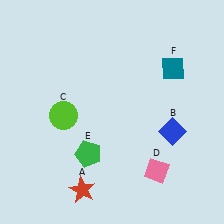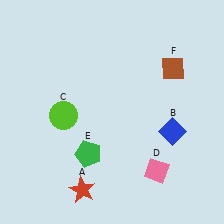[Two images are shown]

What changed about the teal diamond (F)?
In Image 1, F is teal. In Image 2, it changed to brown.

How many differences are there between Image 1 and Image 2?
There is 1 difference between the two images.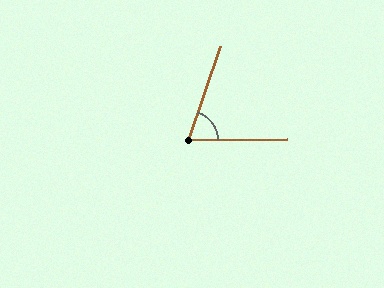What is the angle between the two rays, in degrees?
Approximately 71 degrees.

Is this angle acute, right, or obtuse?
It is acute.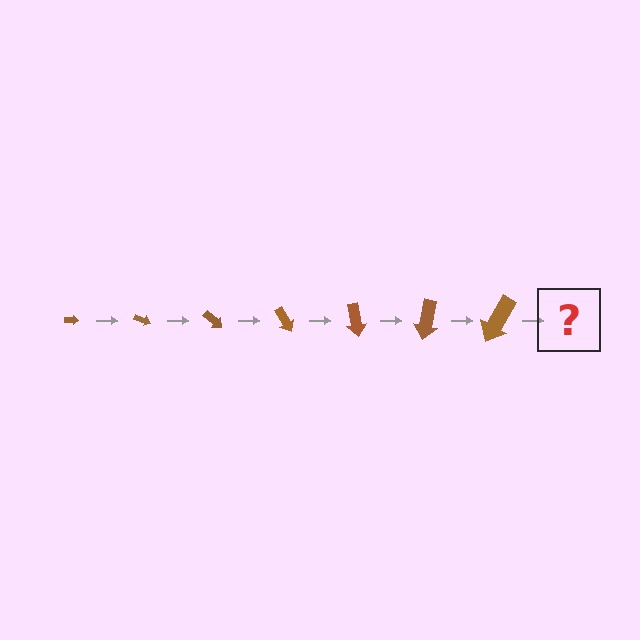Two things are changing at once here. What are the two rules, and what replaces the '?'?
The two rules are that the arrow grows larger each step and it rotates 20 degrees each step. The '?' should be an arrow, larger than the previous one and rotated 140 degrees from the start.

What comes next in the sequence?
The next element should be an arrow, larger than the previous one and rotated 140 degrees from the start.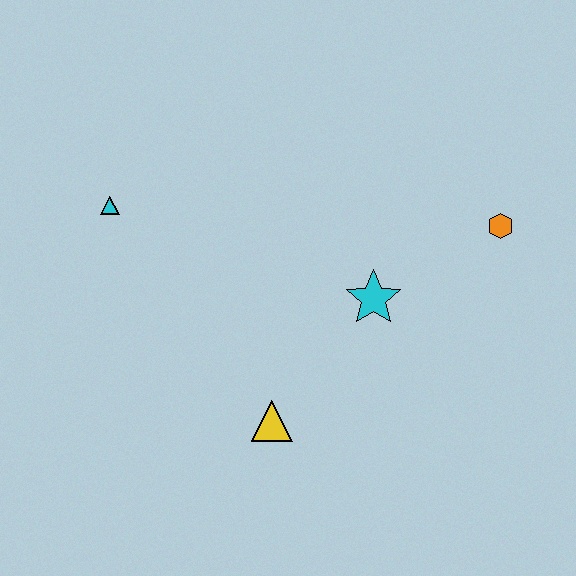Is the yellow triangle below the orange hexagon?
Yes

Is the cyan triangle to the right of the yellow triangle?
No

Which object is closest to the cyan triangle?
The yellow triangle is closest to the cyan triangle.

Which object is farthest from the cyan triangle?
The orange hexagon is farthest from the cyan triangle.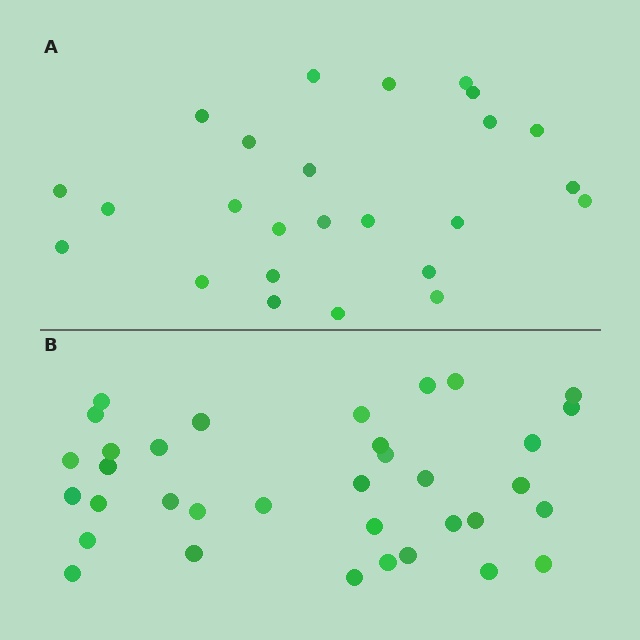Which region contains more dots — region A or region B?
Region B (the bottom region) has more dots.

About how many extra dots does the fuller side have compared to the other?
Region B has roughly 10 or so more dots than region A.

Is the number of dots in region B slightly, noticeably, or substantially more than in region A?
Region B has noticeably more, but not dramatically so. The ratio is roughly 1.4 to 1.